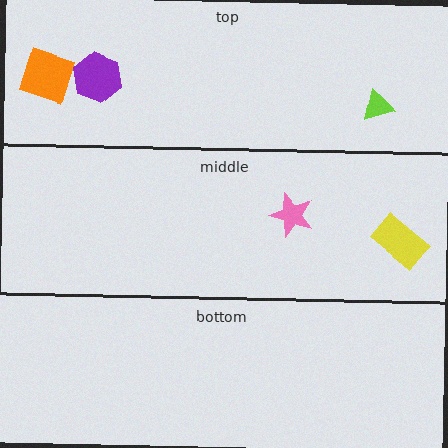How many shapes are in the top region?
3.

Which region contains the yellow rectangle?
The middle region.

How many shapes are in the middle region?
2.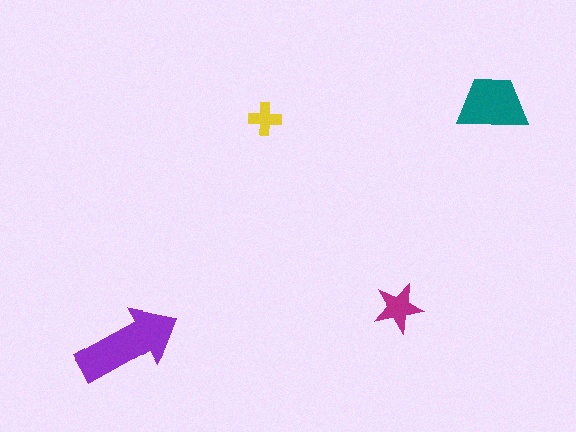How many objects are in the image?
There are 4 objects in the image.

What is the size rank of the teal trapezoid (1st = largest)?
2nd.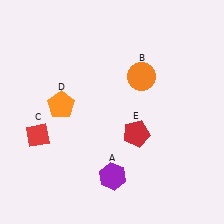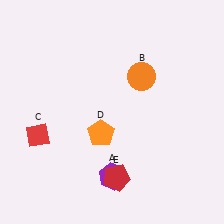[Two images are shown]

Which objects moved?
The objects that moved are: the orange pentagon (D), the red pentagon (E).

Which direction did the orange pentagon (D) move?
The orange pentagon (D) moved right.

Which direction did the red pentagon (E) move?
The red pentagon (E) moved down.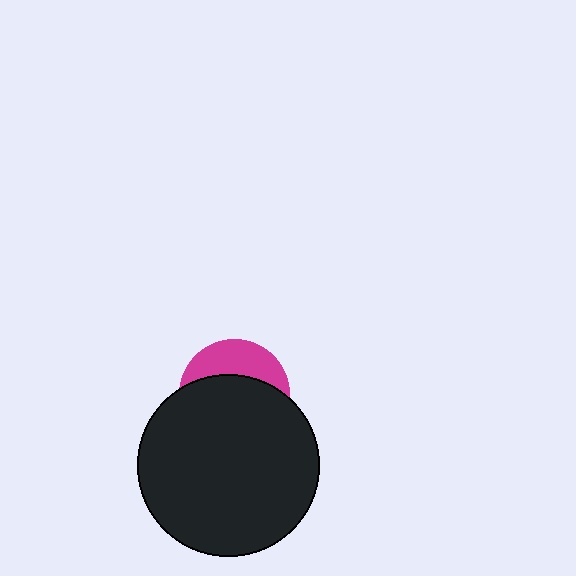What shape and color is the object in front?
The object in front is a black circle.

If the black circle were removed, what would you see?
You would see the complete magenta circle.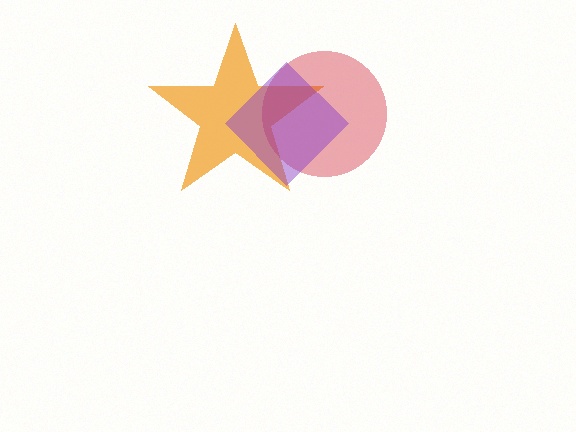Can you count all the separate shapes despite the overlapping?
Yes, there are 3 separate shapes.